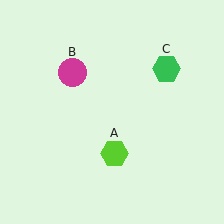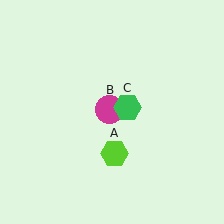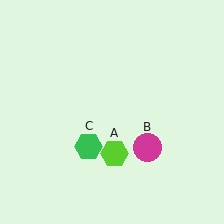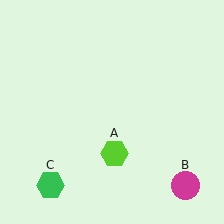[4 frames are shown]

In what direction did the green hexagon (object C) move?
The green hexagon (object C) moved down and to the left.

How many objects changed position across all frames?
2 objects changed position: magenta circle (object B), green hexagon (object C).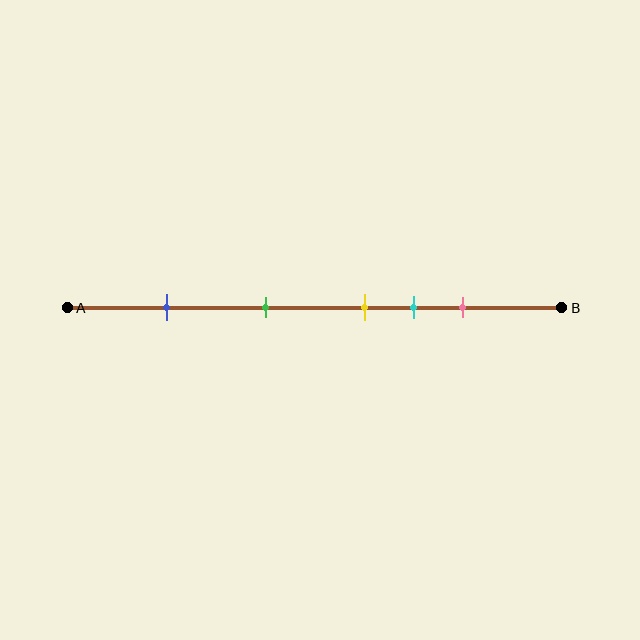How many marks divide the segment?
There are 5 marks dividing the segment.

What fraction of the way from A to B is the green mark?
The green mark is approximately 40% (0.4) of the way from A to B.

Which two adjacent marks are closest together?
The yellow and cyan marks are the closest adjacent pair.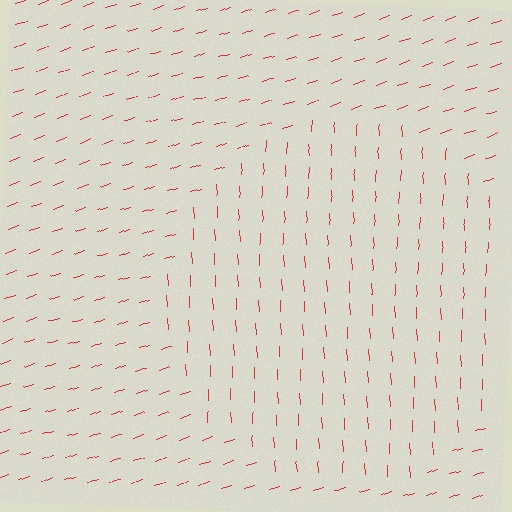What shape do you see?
I see a circle.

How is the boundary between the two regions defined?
The boundary is defined purely by a change in line orientation (approximately 73 degrees difference). All lines are the same color and thickness.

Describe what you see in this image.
The image is filled with small red line segments. A circle region in the image has lines oriented differently from the surrounding lines, creating a visible texture boundary.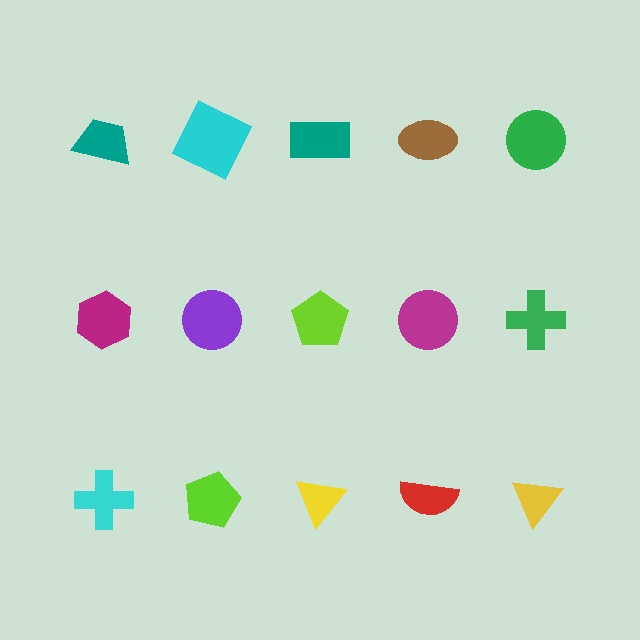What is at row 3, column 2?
A lime pentagon.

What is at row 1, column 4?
A brown ellipse.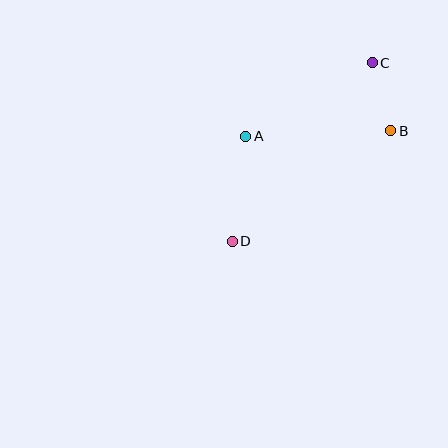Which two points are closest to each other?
Points B and C are closest to each other.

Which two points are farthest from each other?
Points C and D are farthest from each other.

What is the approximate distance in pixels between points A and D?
The distance between A and D is approximately 106 pixels.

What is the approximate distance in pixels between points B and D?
The distance between B and D is approximately 193 pixels.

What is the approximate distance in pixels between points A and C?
The distance between A and C is approximately 146 pixels.